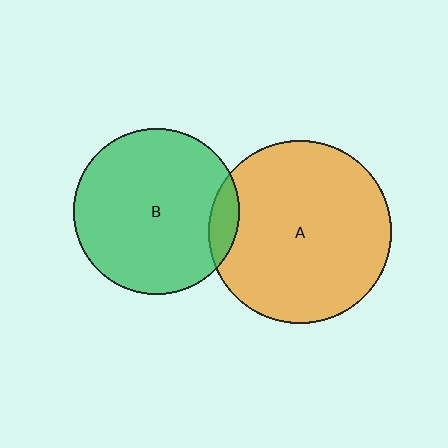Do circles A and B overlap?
Yes.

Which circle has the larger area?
Circle A (orange).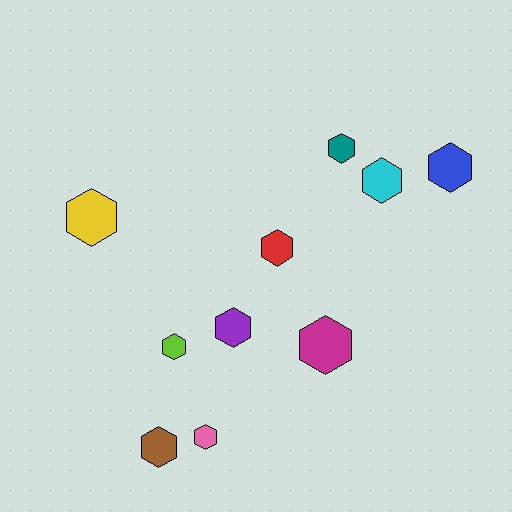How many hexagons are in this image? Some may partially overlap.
There are 10 hexagons.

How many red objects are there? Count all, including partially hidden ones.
There is 1 red object.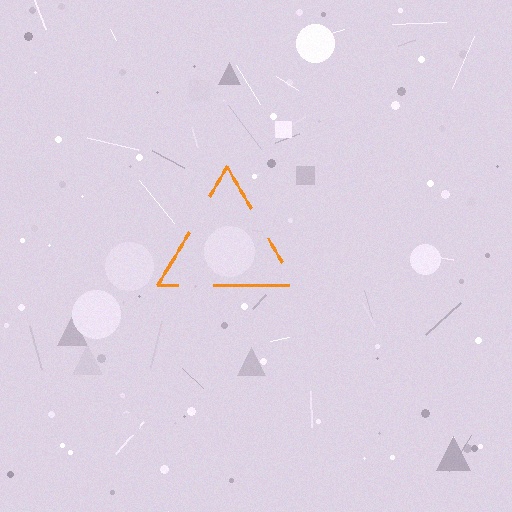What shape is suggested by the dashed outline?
The dashed outline suggests a triangle.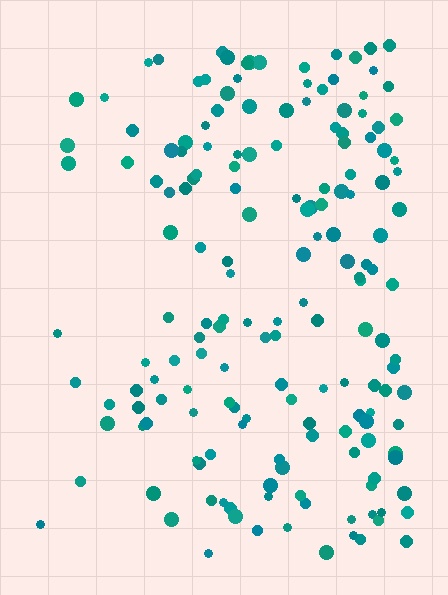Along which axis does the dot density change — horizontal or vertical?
Horizontal.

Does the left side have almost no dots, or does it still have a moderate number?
Still a moderate number, just noticeably fewer than the right.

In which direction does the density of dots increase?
From left to right, with the right side densest.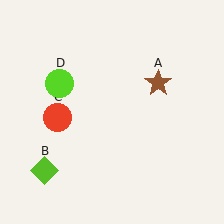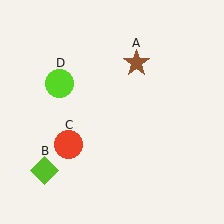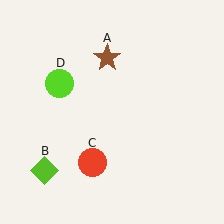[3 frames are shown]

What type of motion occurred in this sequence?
The brown star (object A), red circle (object C) rotated counterclockwise around the center of the scene.